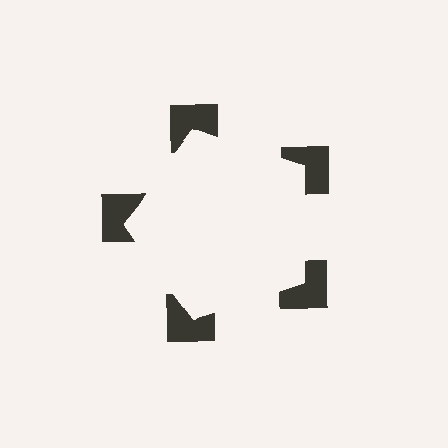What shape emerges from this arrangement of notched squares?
An illusory pentagon — its edges are inferred from the aligned wedge cuts in the notched squares, not physically drawn.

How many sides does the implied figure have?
5 sides.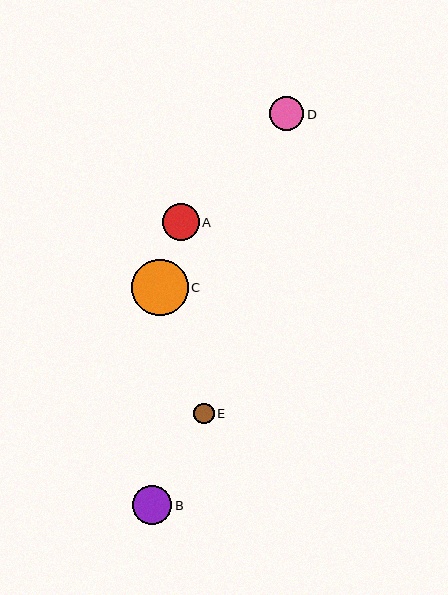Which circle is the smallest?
Circle E is the smallest with a size of approximately 21 pixels.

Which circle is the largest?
Circle C is the largest with a size of approximately 56 pixels.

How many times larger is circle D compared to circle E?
Circle D is approximately 1.7 times the size of circle E.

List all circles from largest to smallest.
From largest to smallest: C, B, A, D, E.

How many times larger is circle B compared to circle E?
Circle B is approximately 1.9 times the size of circle E.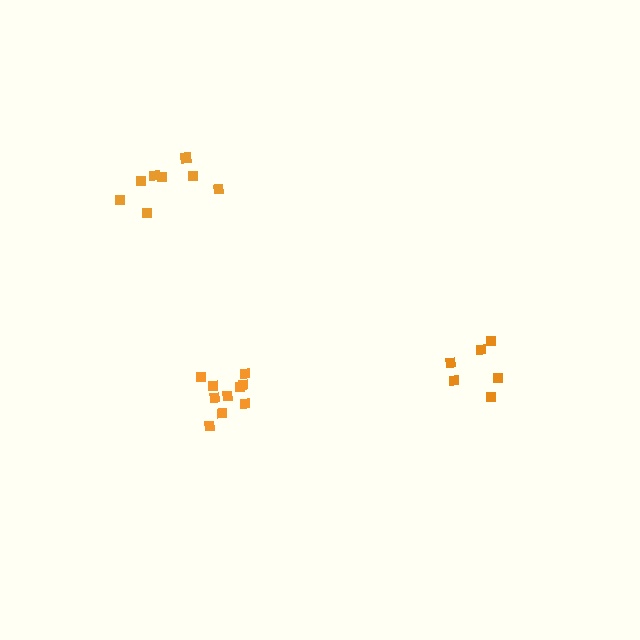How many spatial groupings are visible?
There are 3 spatial groupings.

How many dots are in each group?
Group 1: 8 dots, Group 2: 6 dots, Group 3: 10 dots (24 total).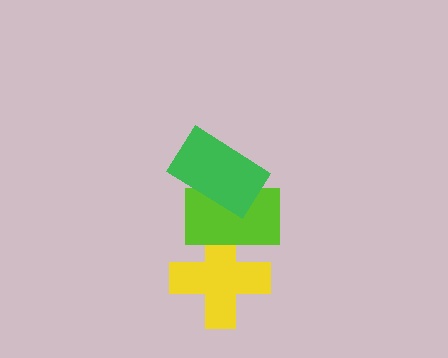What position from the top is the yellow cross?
The yellow cross is 3rd from the top.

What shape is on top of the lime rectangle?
The green rectangle is on top of the lime rectangle.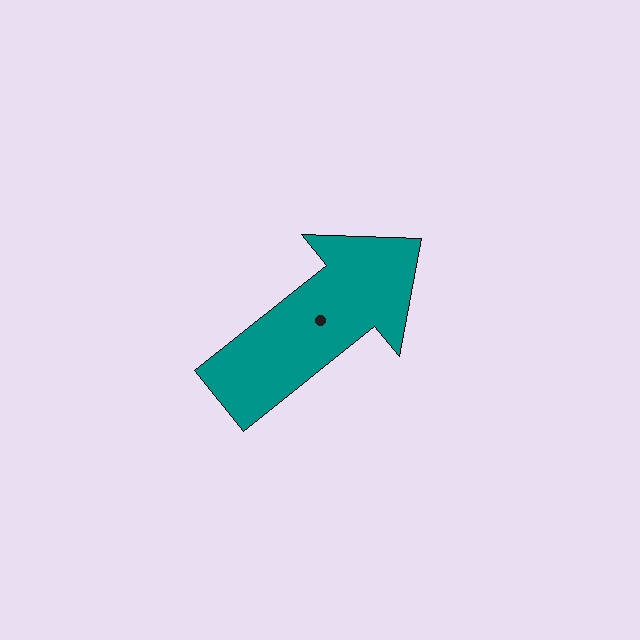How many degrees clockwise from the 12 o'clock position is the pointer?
Approximately 51 degrees.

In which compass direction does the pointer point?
Northeast.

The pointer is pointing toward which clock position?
Roughly 2 o'clock.